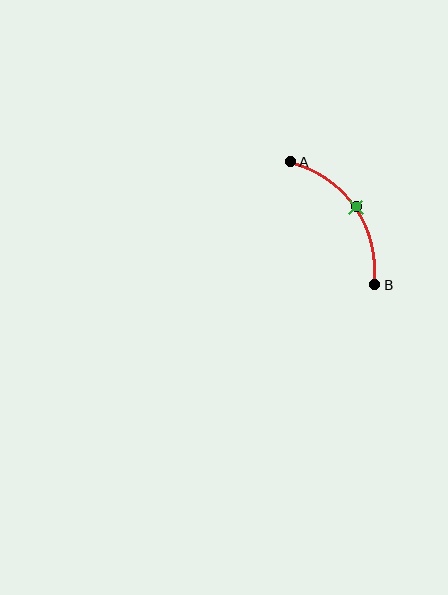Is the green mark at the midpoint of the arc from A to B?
Yes. The green mark lies on the arc at equal arc-length from both A and B — it is the arc midpoint.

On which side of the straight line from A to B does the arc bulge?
The arc bulges above and to the right of the straight line connecting A and B.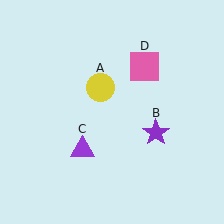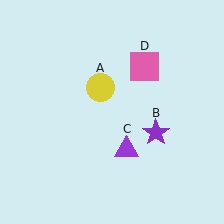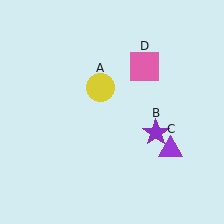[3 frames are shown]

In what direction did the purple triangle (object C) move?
The purple triangle (object C) moved right.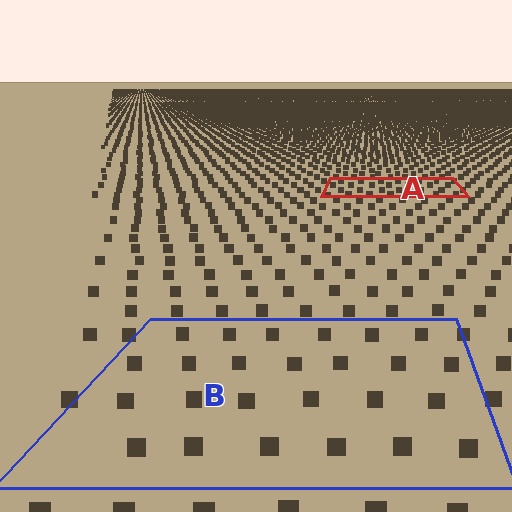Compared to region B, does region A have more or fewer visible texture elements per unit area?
Region A has more texture elements per unit area — they are packed more densely because it is farther away.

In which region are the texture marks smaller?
The texture marks are smaller in region A, because it is farther away.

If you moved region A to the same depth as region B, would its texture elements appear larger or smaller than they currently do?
They would appear larger. At a closer depth, the same texture elements are projected at a bigger on-screen size.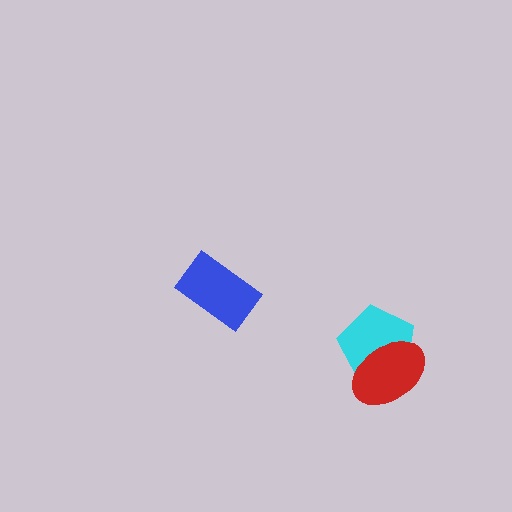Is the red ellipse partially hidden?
No, no other shape covers it.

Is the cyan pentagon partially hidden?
Yes, it is partially covered by another shape.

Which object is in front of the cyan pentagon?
The red ellipse is in front of the cyan pentagon.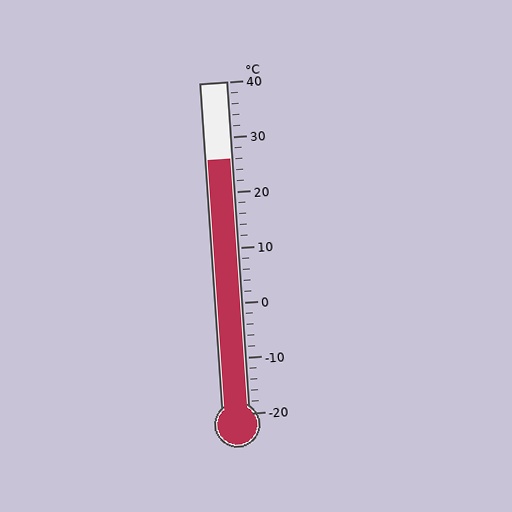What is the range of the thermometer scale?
The thermometer scale ranges from -20°C to 40°C.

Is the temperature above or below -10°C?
The temperature is above -10°C.